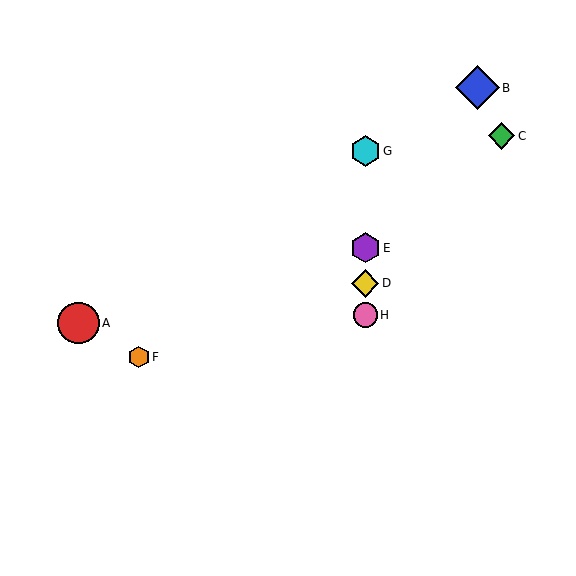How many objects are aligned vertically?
4 objects (D, E, G, H) are aligned vertically.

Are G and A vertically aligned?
No, G is at x≈365 and A is at x≈79.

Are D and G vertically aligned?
Yes, both are at x≈365.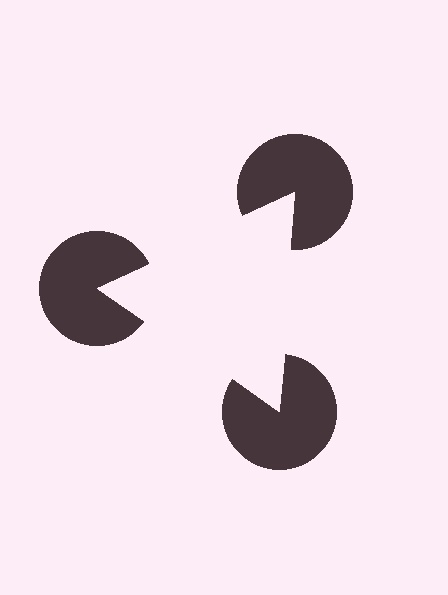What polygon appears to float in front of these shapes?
An illusory triangle — its edges are inferred from the aligned wedge cuts in the pac-man discs, not physically drawn.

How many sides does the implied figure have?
3 sides.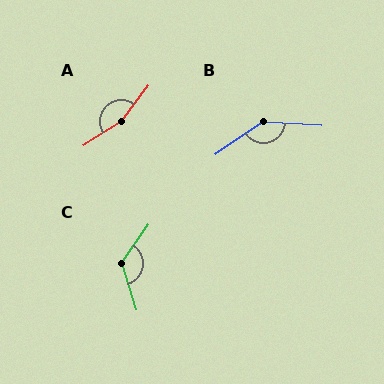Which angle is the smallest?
C, at approximately 127 degrees.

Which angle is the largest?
A, at approximately 159 degrees.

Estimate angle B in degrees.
Approximately 142 degrees.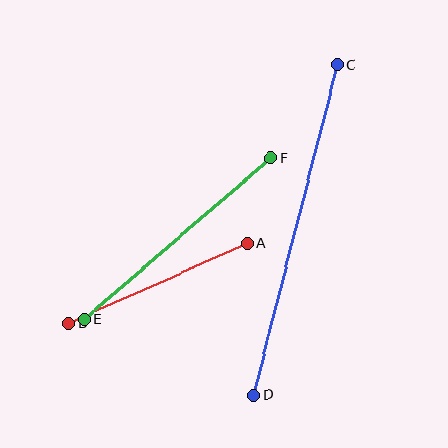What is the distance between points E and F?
The distance is approximately 247 pixels.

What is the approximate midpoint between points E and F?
The midpoint is at approximately (178, 239) pixels.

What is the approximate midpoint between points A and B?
The midpoint is at approximately (158, 283) pixels.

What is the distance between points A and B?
The distance is approximately 196 pixels.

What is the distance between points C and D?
The distance is approximately 341 pixels.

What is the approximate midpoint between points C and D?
The midpoint is at approximately (296, 230) pixels.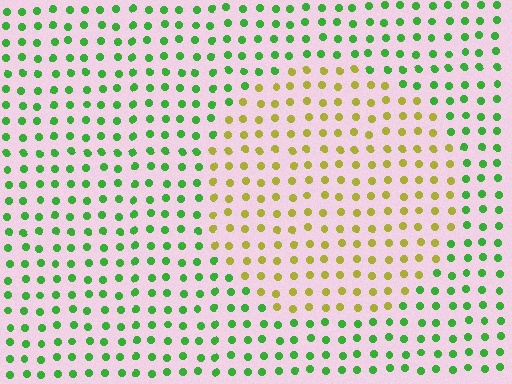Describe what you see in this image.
The image is filled with small green elements in a uniform arrangement. A circle-shaped region is visible where the elements are tinted to a slightly different hue, forming a subtle color boundary.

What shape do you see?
I see a circle.